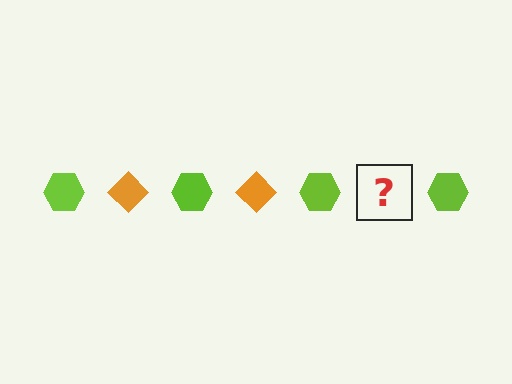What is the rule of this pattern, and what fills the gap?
The rule is that the pattern alternates between lime hexagon and orange diamond. The gap should be filled with an orange diamond.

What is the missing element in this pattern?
The missing element is an orange diamond.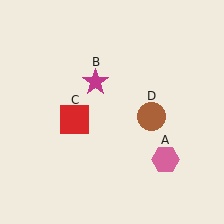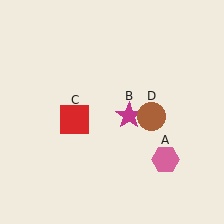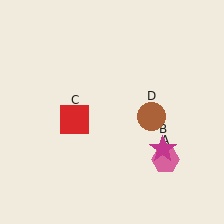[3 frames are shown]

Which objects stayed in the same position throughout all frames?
Pink hexagon (object A) and red square (object C) and brown circle (object D) remained stationary.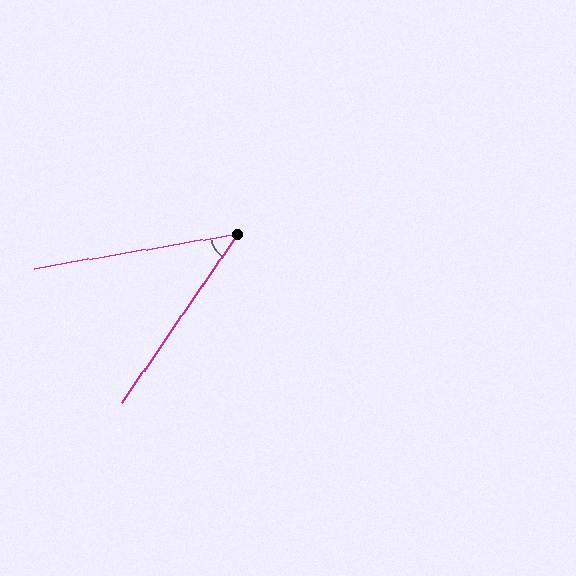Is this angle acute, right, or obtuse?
It is acute.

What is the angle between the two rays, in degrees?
Approximately 46 degrees.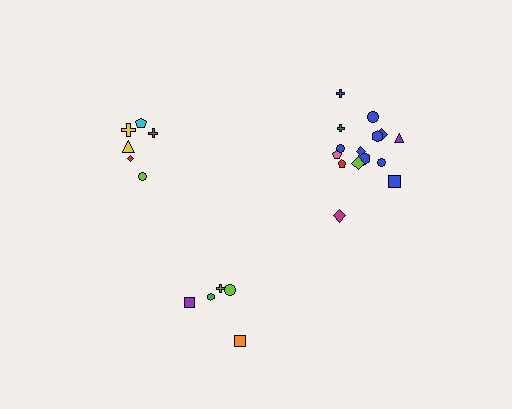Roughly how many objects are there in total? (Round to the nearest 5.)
Roughly 25 objects in total.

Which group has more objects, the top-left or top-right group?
The top-right group.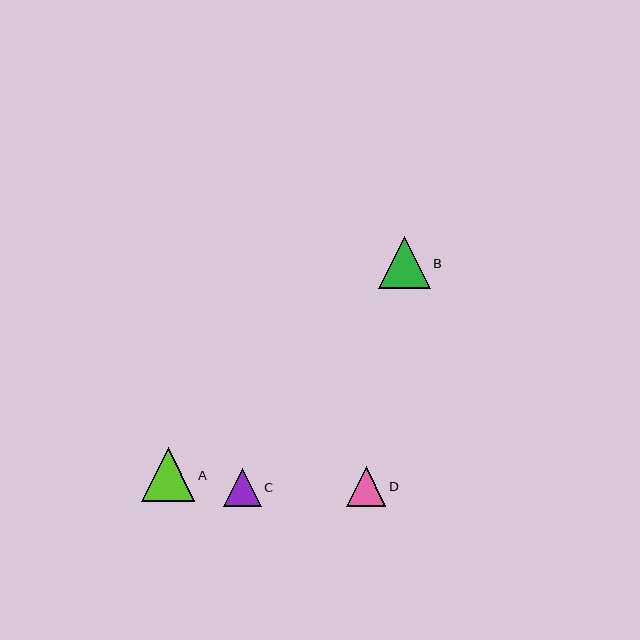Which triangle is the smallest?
Triangle C is the smallest with a size of approximately 37 pixels.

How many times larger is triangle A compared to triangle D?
Triangle A is approximately 1.4 times the size of triangle D.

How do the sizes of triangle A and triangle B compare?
Triangle A and triangle B are approximately the same size.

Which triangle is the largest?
Triangle A is the largest with a size of approximately 53 pixels.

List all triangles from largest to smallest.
From largest to smallest: A, B, D, C.